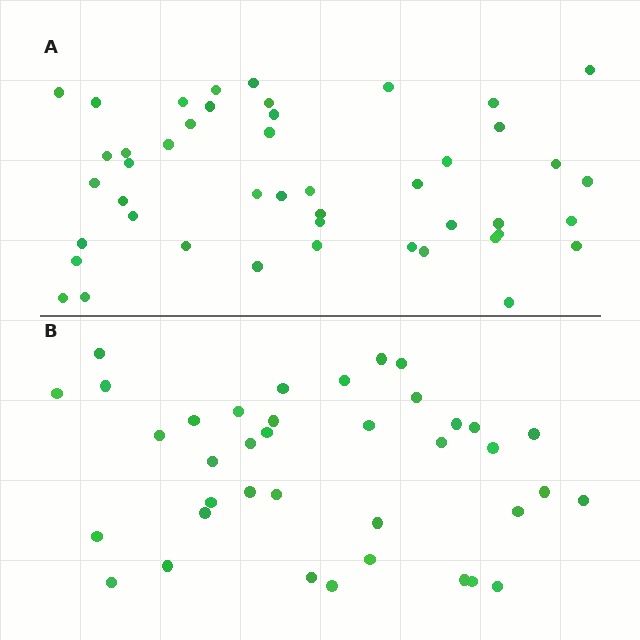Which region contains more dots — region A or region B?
Region A (the top region) has more dots.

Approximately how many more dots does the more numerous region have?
Region A has roughly 8 or so more dots than region B.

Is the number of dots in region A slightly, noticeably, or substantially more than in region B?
Region A has only slightly more — the two regions are fairly close. The ratio is roughly 1.2 to 1.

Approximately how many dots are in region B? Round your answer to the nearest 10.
About 40 dots. (The exact count is 38, which rounds to 40.)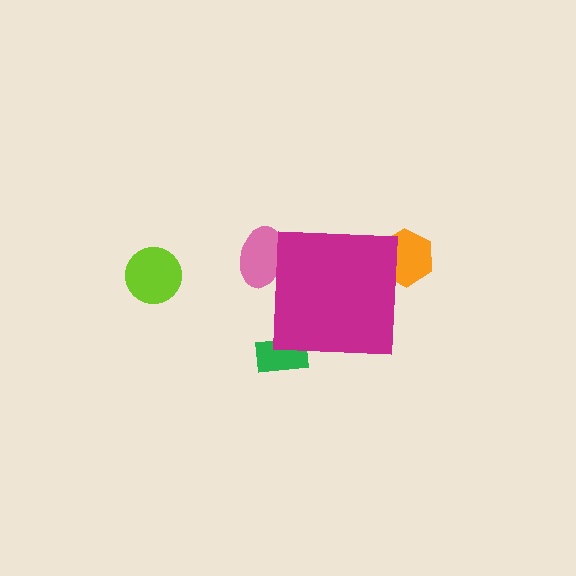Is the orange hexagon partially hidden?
Yes, the orange hexagon is partially hidden behind the magenta square.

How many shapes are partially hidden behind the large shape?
3 shapes are partially hidden.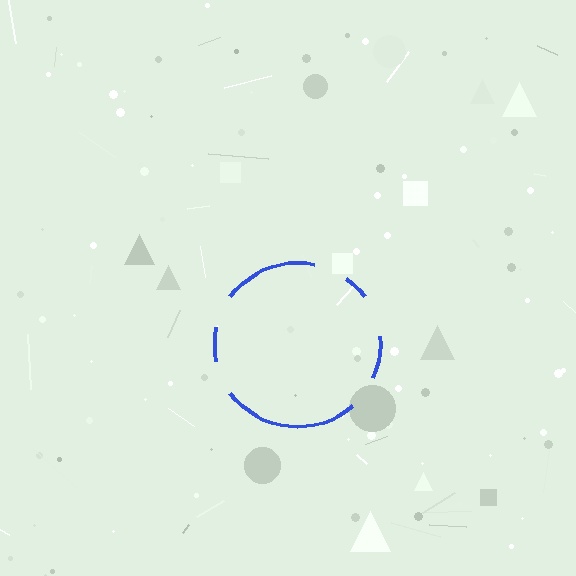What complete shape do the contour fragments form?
The contour fragments form a circle.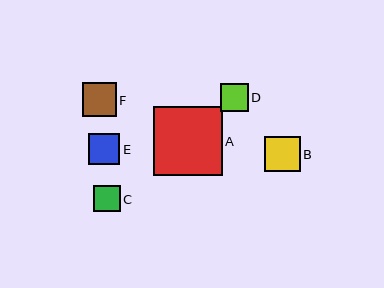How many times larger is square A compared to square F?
Square A is approximately 2.0 times the size of square F.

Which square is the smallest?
Square C is the smallest with a size of approximately 27 pixels.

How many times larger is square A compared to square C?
Square A is approximately 2.6 times the size of square C.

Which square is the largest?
Square A is the largest with a size of approximately 69 pixels.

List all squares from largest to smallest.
From largest to smallest: A, B, F, E, D, C.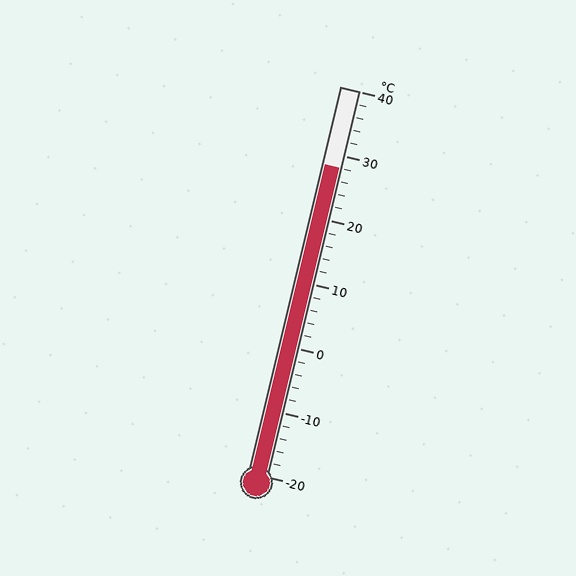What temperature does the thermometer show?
The thermometer shows approximately 28°C.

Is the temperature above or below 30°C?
The temperature is below 30°C.